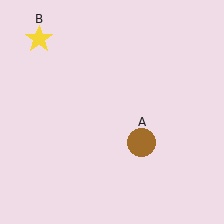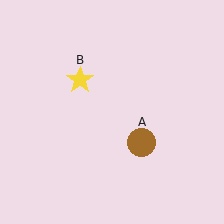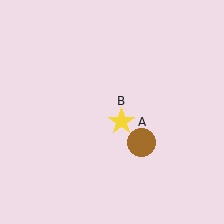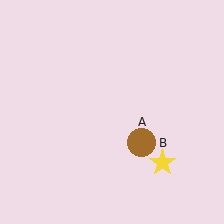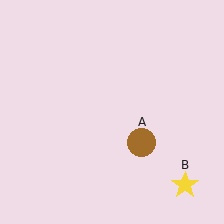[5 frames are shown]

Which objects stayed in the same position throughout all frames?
Brown circle (object A) remained stationary.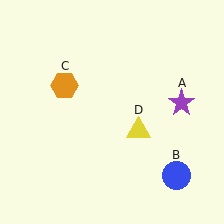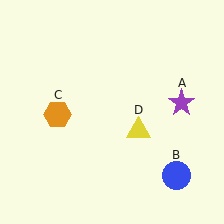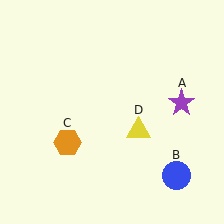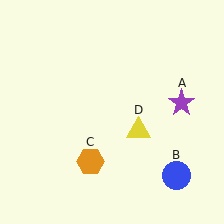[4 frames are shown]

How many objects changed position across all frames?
1 object changed position: orange hexagon (object C).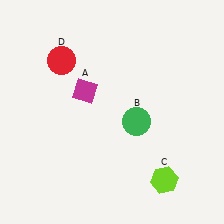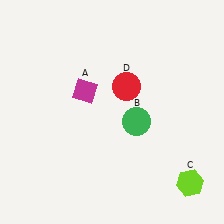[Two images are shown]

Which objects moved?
The objects that moved are: the lime hexagon (C), the red circle (D).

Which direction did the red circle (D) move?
The red circle (D) moved right.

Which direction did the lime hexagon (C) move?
The lime hexagon (C) moved right.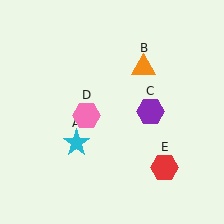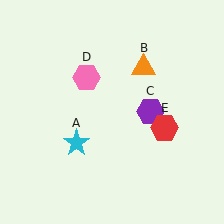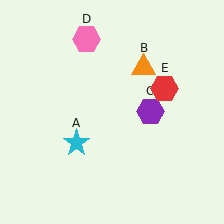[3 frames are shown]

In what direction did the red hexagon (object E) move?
The red hexagon (object E) moved up.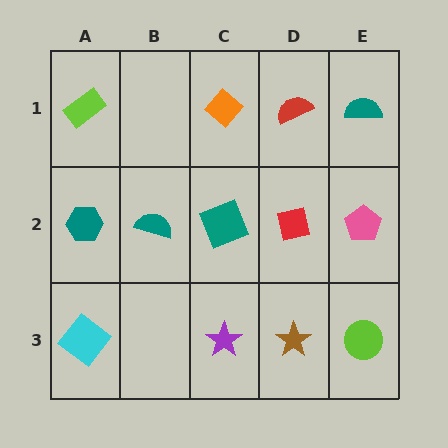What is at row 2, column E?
A pink pentagon.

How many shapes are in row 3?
4 shapes.